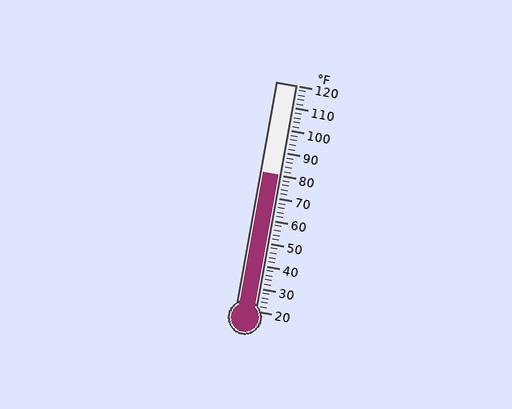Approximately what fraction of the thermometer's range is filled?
The thermometer is filled to approximately 60% of its range.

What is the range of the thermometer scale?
The thermometer scale ranges from 20°F to 120°F.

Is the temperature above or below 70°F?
The temperature is above 70°F.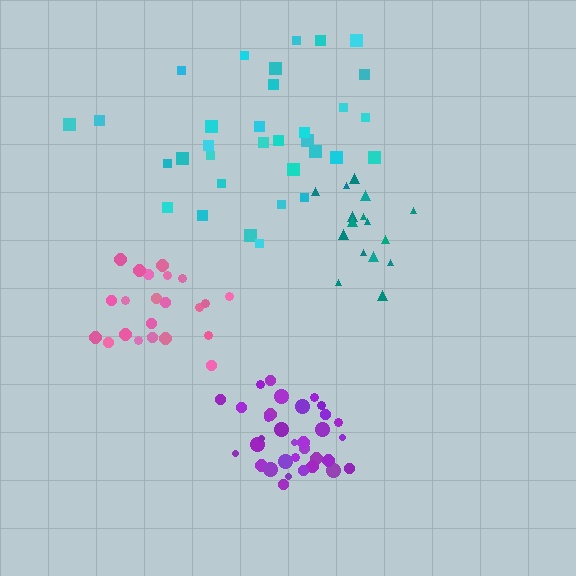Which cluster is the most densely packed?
Purple.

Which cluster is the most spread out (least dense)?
Cyan.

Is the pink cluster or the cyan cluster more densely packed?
Pink.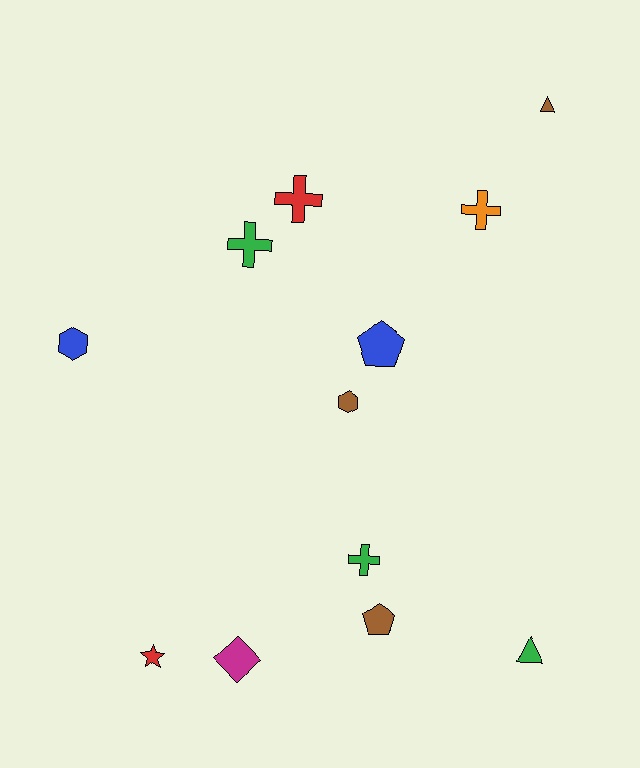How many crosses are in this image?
There are 4 crosses.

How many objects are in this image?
There are 12 objects.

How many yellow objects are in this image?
There are no yellow objects.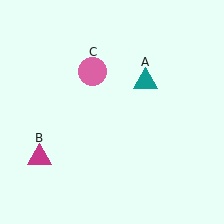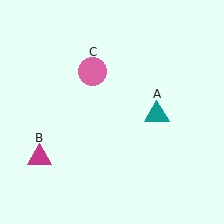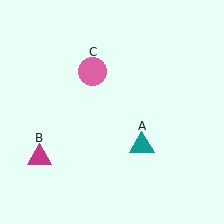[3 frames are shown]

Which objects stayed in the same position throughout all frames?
Magenta triangle (object B) and pink circle (object C) remained stationary.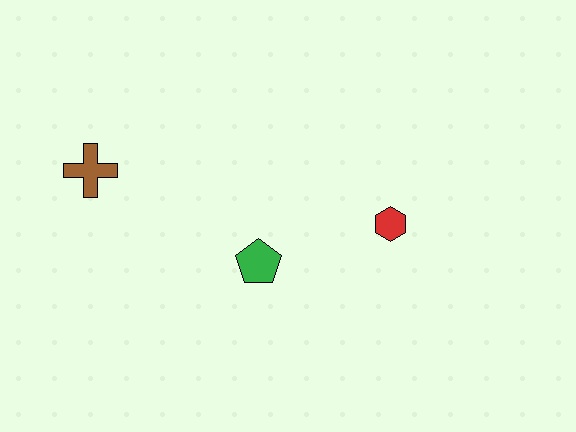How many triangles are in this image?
There are no triangles.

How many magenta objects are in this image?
There are no magenta objects.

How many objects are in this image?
There are 3 objects.